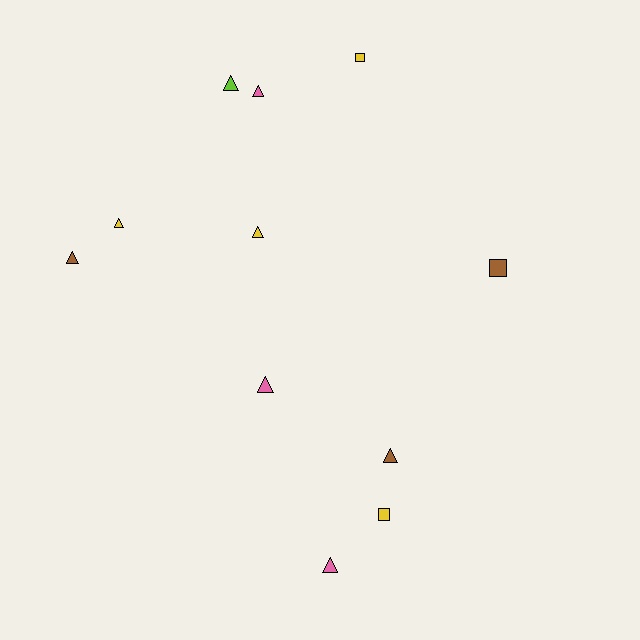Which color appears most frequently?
Yellow, with 4 objects.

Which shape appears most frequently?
Triangle, with 8 objects.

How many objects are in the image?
There are 11 objects.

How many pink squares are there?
There are no pink squares.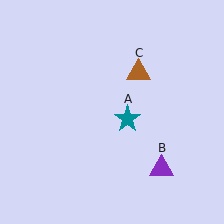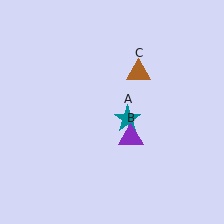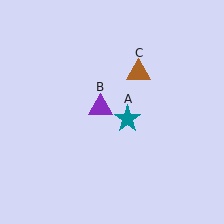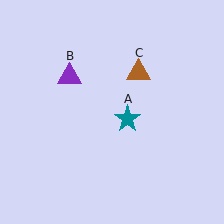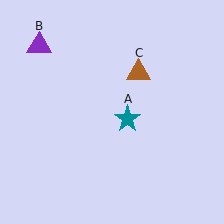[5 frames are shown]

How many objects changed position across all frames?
1 object changed position: purple triangle (object B).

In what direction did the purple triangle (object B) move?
The purple triangle (object B) moved up and to the left.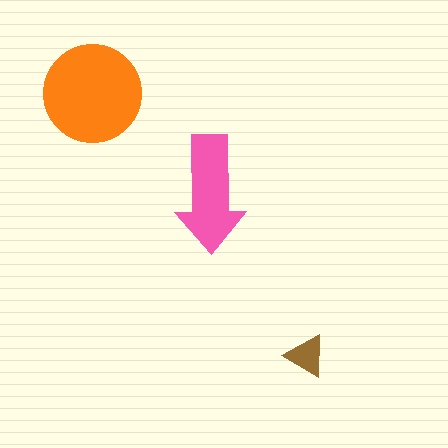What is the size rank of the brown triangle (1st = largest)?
3rd.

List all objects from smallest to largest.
The brown triangle, the pink arrow, the orange circle.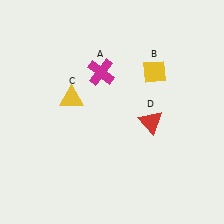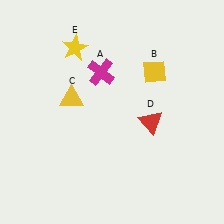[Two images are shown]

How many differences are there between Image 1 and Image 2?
There is 1 difference between the two images.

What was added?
A yellow star (E) was added in Image 2.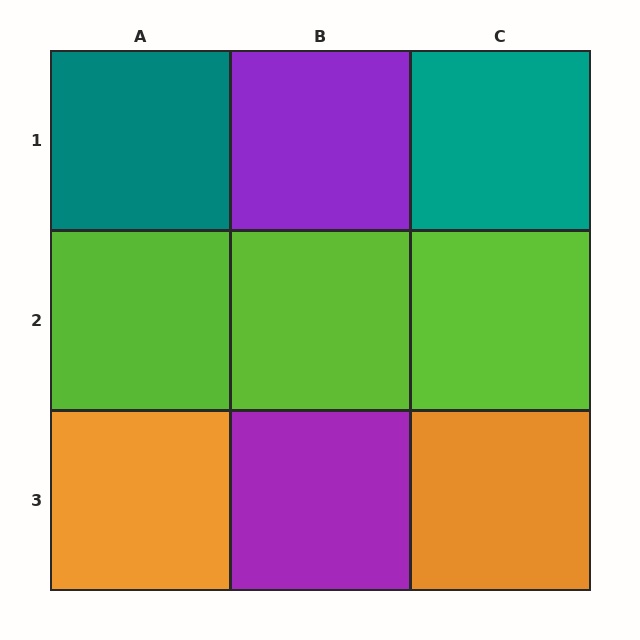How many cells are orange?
2 cells are orange.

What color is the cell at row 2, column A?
Lime.